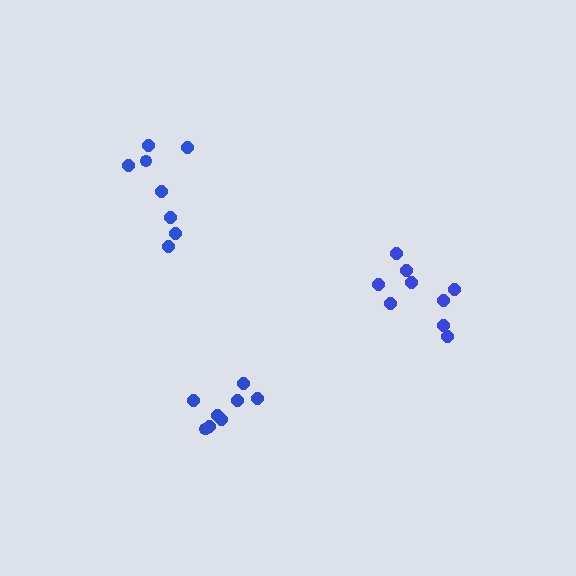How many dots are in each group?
Group 1: 9 dots, Group 2: 8 dots, Group 3: 8 dots (25 total).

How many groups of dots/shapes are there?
There are 3 groups.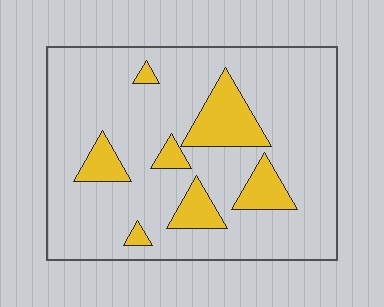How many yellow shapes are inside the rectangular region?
7.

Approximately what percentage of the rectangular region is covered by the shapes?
Approximately 15%.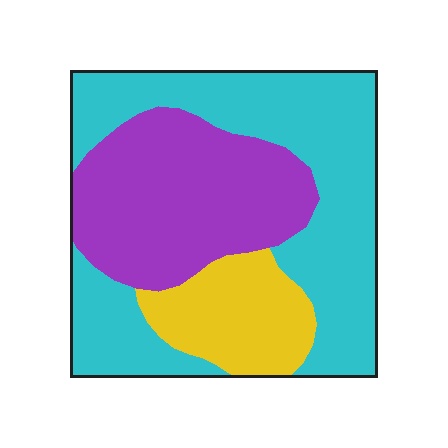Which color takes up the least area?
Yellow, at roughly 15%.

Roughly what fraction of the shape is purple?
Purple covers 34% of the shape.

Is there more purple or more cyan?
Cyan.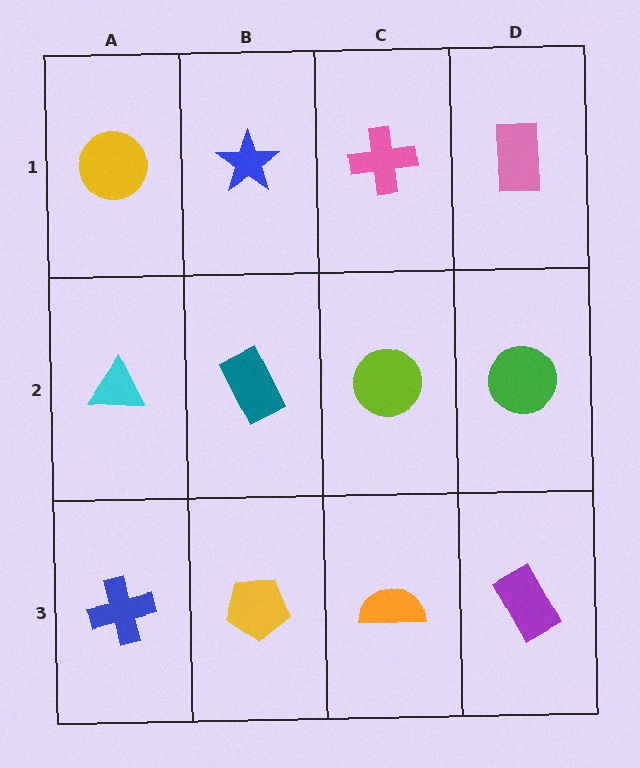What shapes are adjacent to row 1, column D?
A green circle (row 2, column D), a pink cross (row 1, column C).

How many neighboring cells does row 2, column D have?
3.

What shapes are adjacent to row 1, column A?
A cyan triangle (row 2, column A), a blue star (row 1, column B).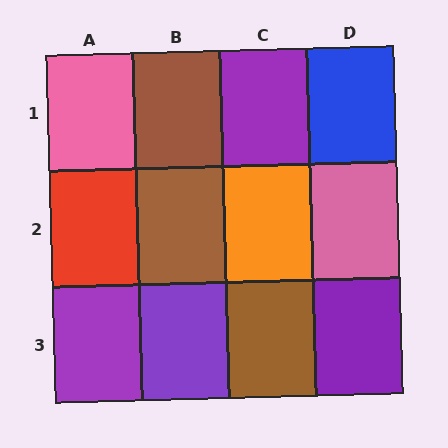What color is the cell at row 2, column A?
Red.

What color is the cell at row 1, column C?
Purple.